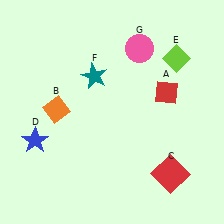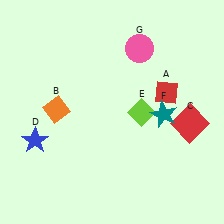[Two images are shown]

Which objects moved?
The objects that moved are: the red square (C), the lime diamond (E), the teal star (F).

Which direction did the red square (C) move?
The red square (C) moved up.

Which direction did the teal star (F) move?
The teal star (F) moved right.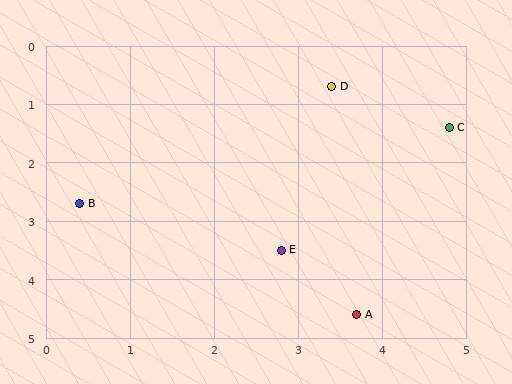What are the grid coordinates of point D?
Point D is at approximately (3.4, 0.7).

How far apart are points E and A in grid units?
Points E and A are about 1.4 grid units apart.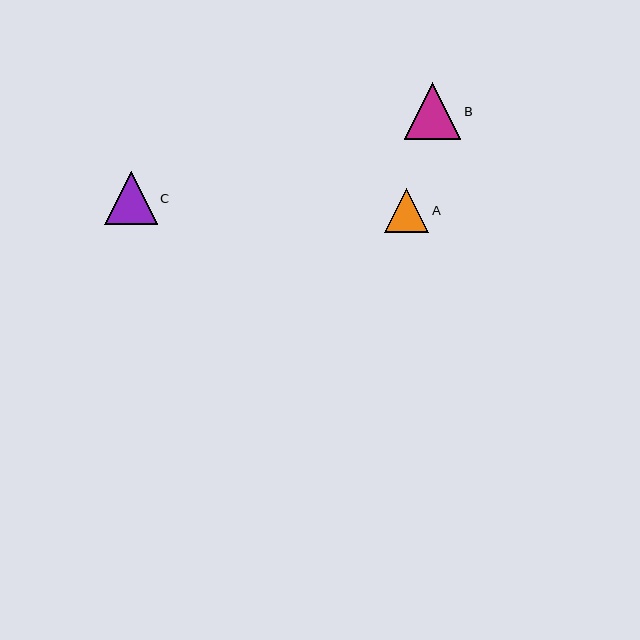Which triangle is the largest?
Triangle B is the largest with a size of approximately 57 pixels.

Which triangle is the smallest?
Triangle A is the smallest with a size of approximately 44 pixels.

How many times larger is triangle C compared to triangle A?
Triangle C is approximately 1.2 times the size of triangle A.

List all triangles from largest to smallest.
From largest to smallest: B, C, A.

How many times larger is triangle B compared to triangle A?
Triangle B is approximately 1.3 times the size of triangle A.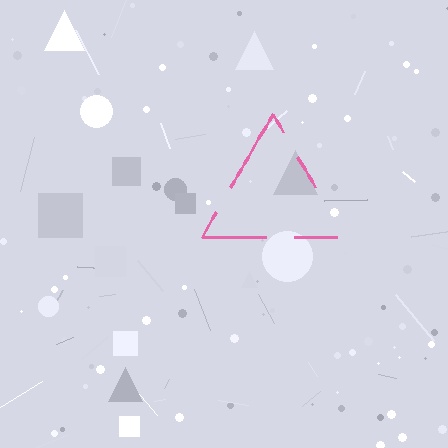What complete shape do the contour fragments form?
The contour fragments form a triangle.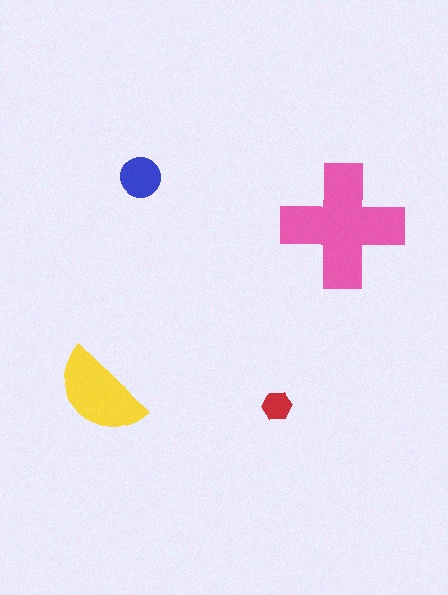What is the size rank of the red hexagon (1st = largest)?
4th.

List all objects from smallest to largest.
The red hexagon, the blue circle, the yellow semicircle, the pink cross.